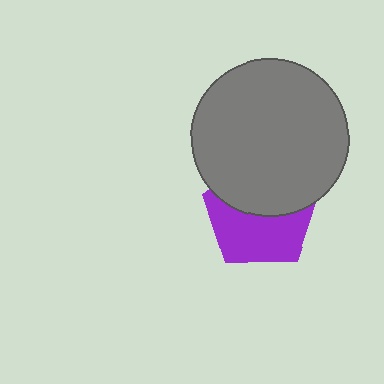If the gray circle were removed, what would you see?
You would see the complete purple pentagon.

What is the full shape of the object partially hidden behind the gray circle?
The partially hidden object is a purple pentagon.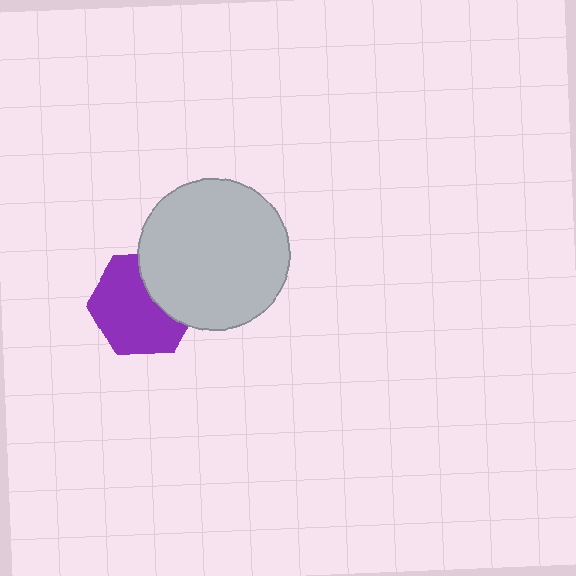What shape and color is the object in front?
The object in front is a light gray circle.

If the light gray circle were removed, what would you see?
You would see the complete purple hexagon.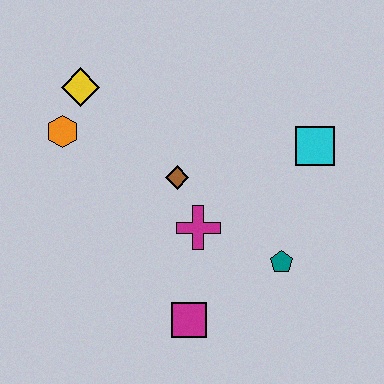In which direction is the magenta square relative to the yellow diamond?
The magenta square is below the yellow diamond.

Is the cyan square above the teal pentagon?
Yes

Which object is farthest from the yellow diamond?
The teal pentagon is farthest from the yellow diamond.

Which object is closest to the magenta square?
The magenta cross is closest to the magenta square.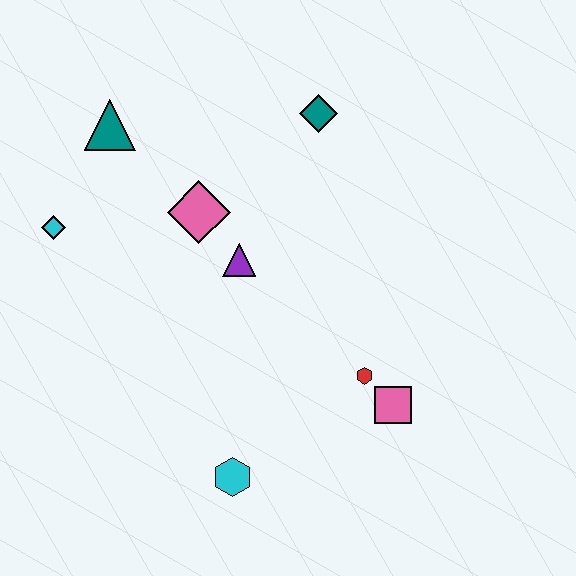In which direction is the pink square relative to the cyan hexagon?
The pink square is to the right of the cyan hexagon.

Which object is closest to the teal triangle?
The cyan diamond is closest to the teal triangle.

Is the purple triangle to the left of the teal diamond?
Yes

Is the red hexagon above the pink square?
Yes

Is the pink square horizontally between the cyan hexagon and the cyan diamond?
No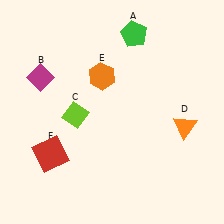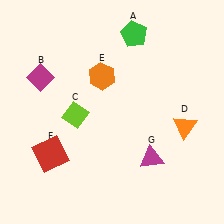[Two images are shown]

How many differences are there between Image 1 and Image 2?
There is 1 difference between the two images.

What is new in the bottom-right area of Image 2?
A magenta triangle (G) was added in the bottom-right area of Image 2.